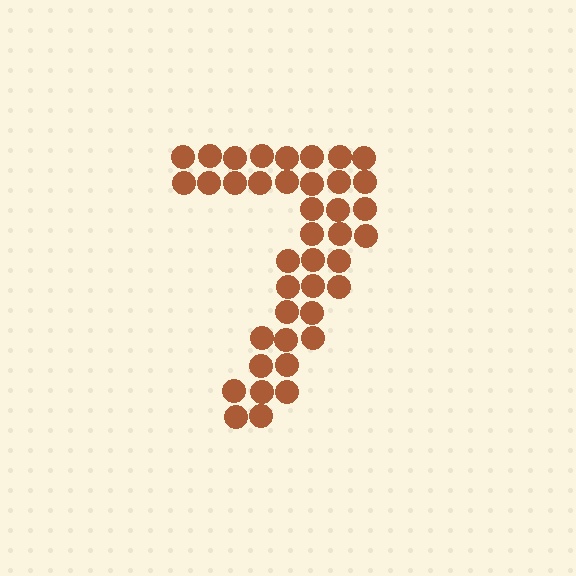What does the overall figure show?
The overall figure shows the digit 7.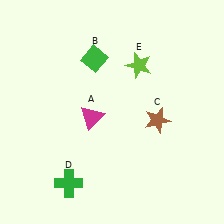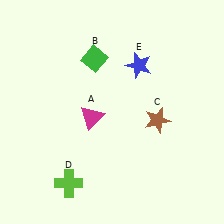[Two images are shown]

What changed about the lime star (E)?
In Image 1, E is lime. In Image 2, it changed to blue.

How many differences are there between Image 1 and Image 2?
There are 2 differences between the two images.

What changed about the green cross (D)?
In Image 1, D is green. In Image 2, it changed to lime.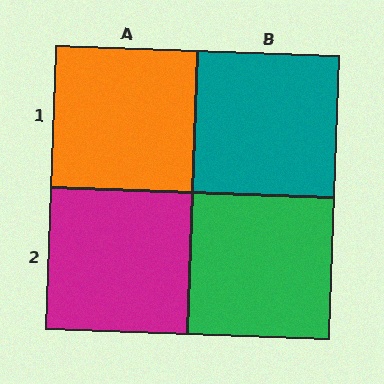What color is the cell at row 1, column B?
Teal.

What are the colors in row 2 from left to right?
Magenta, green.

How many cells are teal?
1 cell is teal.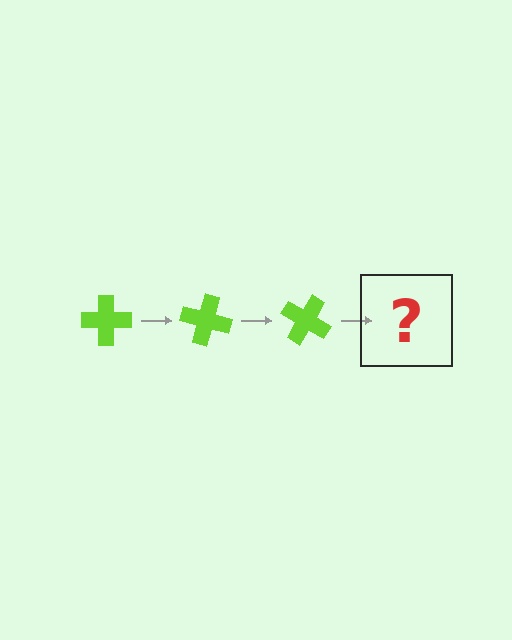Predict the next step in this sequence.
The next step is a lime cross rotated 45 degrees.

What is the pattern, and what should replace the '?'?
The pattern is that the cross rotates 15 degrees each step. The '?' should be a lime cross rotated 45 degrees.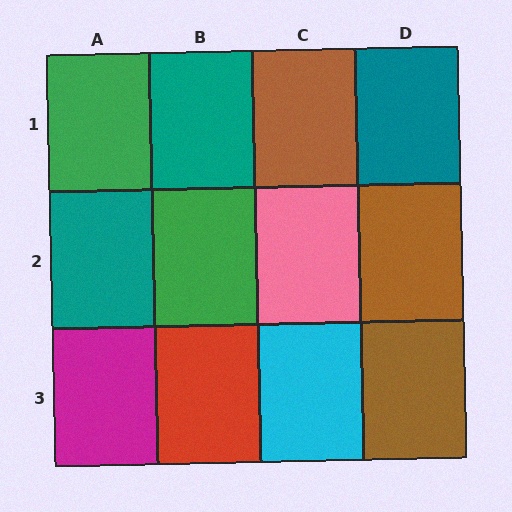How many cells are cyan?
1 cell is cyan.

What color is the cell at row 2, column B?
Green.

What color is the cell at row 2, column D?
Brown.